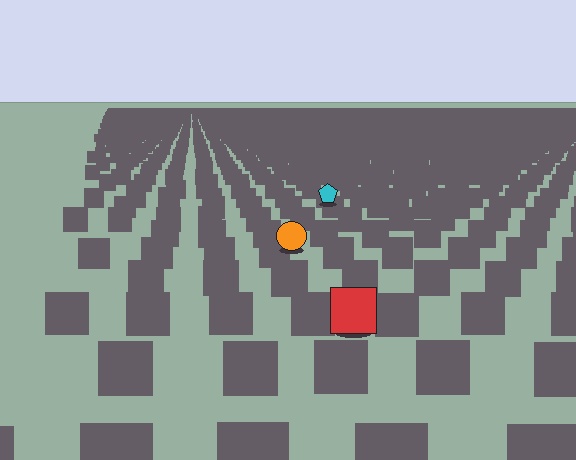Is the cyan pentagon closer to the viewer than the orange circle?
No. The orange circle is closer — you can tell from the texture gradient: the ground texture is coarser near it.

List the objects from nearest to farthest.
From nearest to farthest: the red square, the orange circle, the cyan pentagon.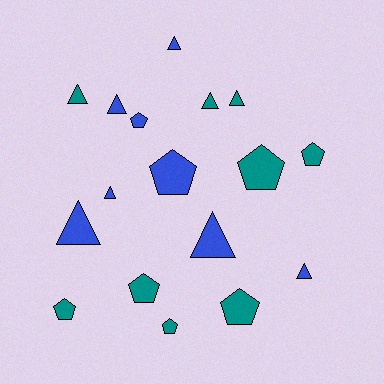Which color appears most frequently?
Teal, with 9 objects.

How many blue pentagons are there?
There are 2 blue pentagons.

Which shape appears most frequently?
Triangle, with 9 objects.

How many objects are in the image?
There are 17 objects.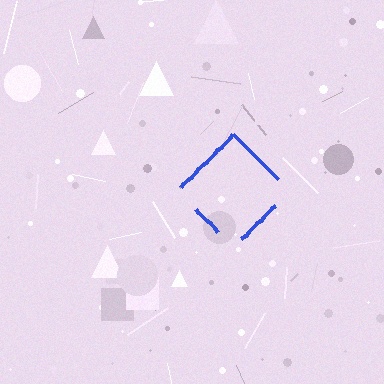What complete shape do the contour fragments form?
The contour fragments form a diamond.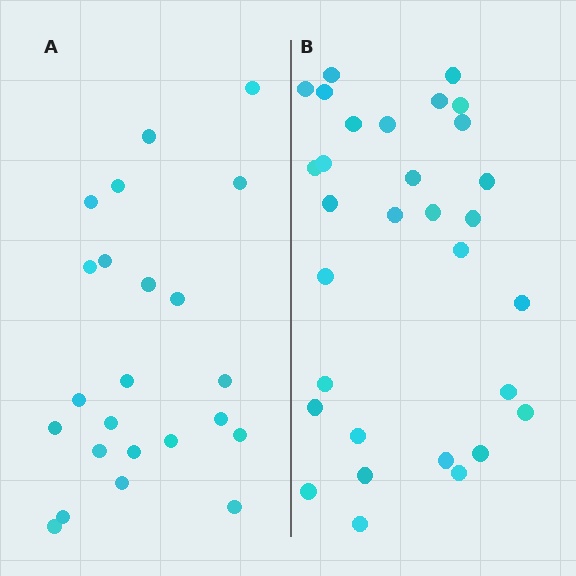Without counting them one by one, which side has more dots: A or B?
Region B (the right region) has more dots.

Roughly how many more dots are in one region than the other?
Region B has roughly 8 or so more dots than region A.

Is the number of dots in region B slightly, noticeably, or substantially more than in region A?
Region B has noticeably more, but not dramatically so. The ratio is roughly 1.3 to 1.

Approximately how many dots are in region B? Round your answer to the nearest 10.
About 30 dots. (The exact count is 31, which rounds to 30.)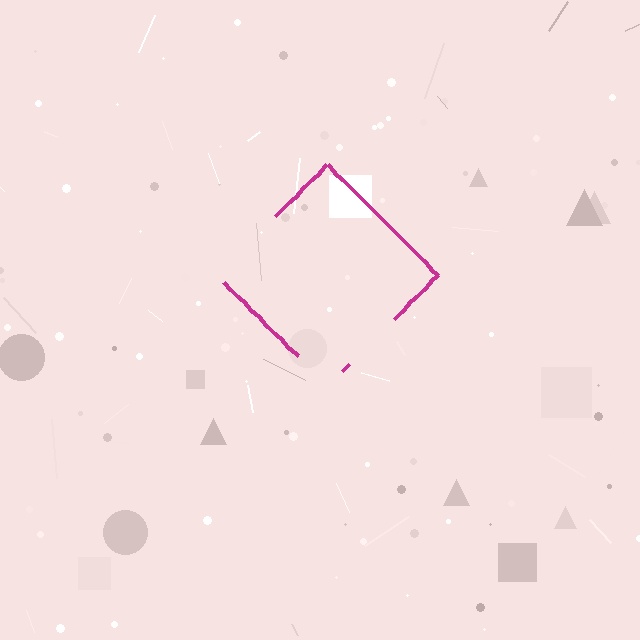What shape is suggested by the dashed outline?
The dashed outline suggests a diamond.